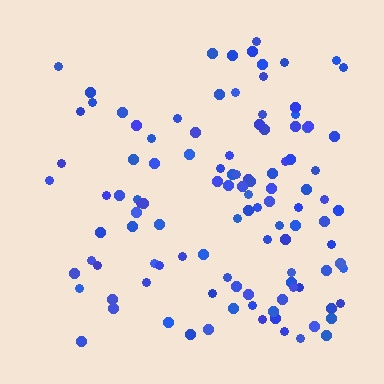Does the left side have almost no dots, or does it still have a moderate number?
Still a moderate number, just noticeably fewer than the right.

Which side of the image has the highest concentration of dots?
The right.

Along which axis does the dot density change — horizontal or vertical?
Horizontal.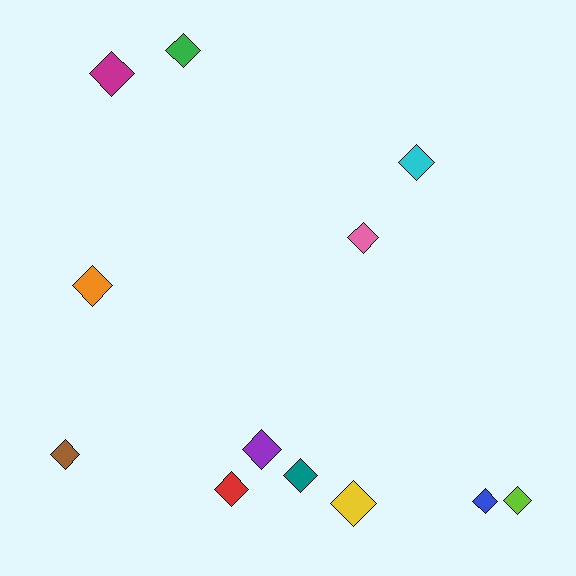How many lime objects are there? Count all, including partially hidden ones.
There is 1 lime object.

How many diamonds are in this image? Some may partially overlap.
There are 12 diamonds.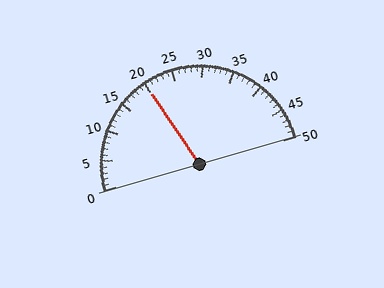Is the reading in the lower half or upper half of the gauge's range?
The reading is in the lower half of the range (0 to 50).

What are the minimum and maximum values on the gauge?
The gauge ranges from 0 to 50.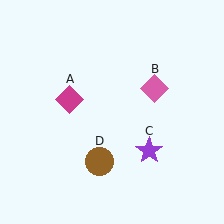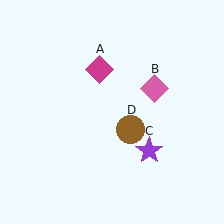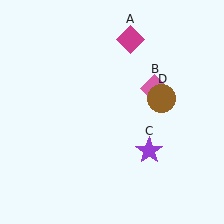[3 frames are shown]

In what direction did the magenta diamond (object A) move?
The magenta diamond (object A) moved up and to the right.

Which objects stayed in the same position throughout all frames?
Pink diamond (object B) and purple star (object C) remained stationary.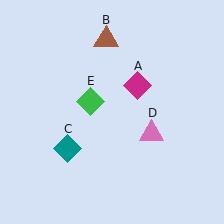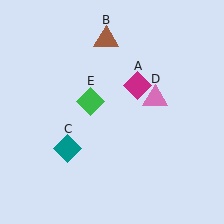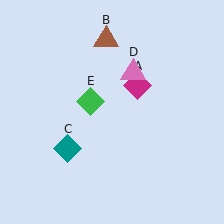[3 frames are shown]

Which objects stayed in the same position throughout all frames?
Magenta diamond (object A) and brown triangle (object B) and teal diamond (object C) and green diamond (object E) remained stationary.